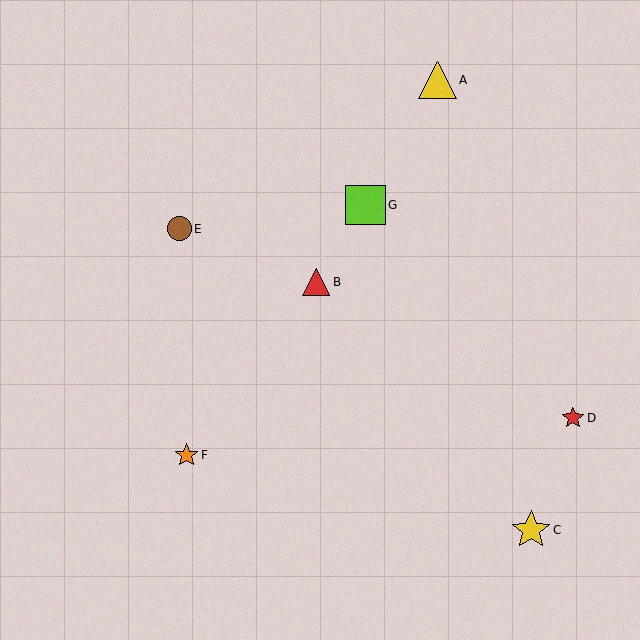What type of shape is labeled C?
Shape C is a yellow star.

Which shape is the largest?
The lime square (labeled G) is the largest.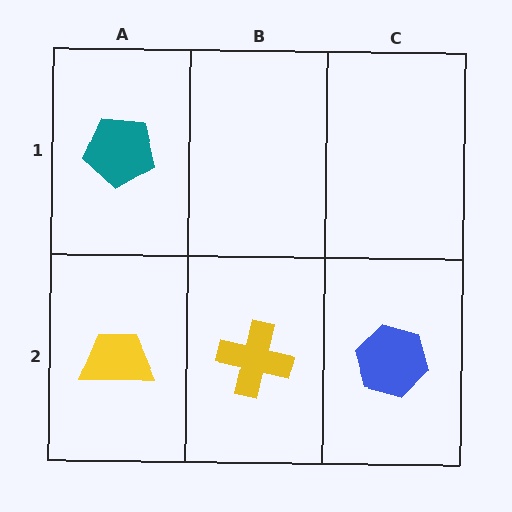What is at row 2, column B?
A yellow cross.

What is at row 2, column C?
A blue hexagon.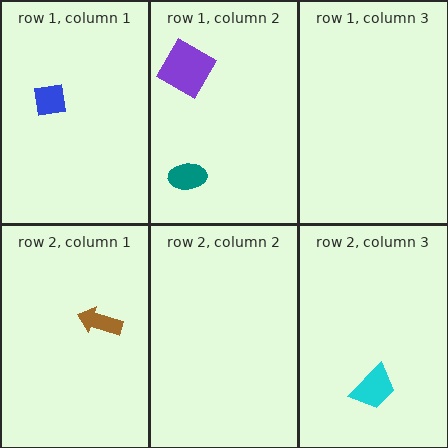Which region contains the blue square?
The row 1, column 1 region.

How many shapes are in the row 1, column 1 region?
1.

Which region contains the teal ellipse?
The row 1, column 2 region.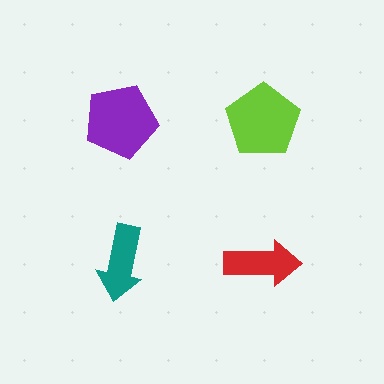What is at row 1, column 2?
A lime pentagon.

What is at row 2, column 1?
A teal arrow.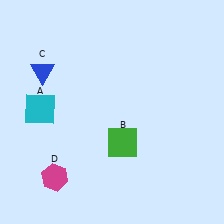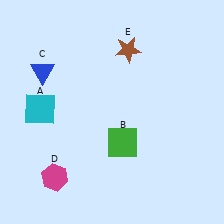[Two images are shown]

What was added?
A brown star (E) was added in Image 2.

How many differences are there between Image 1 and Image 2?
There is 1 difference between the two images.